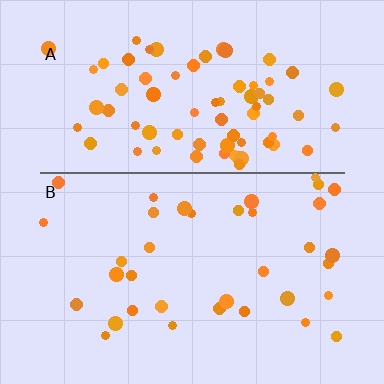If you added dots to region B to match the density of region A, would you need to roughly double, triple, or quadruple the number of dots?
Approximately double.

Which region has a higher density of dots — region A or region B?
A (the top).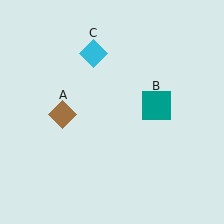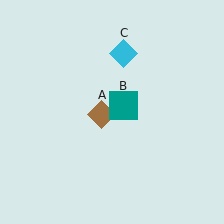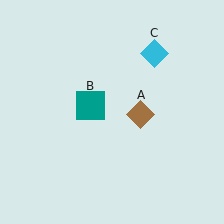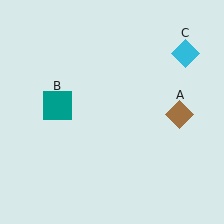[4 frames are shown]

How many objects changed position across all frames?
3 objects changed position: brown diamond (object A), teal square (object B), cyan diamond (object C).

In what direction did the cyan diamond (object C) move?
The cyan diamond (object C) moved right.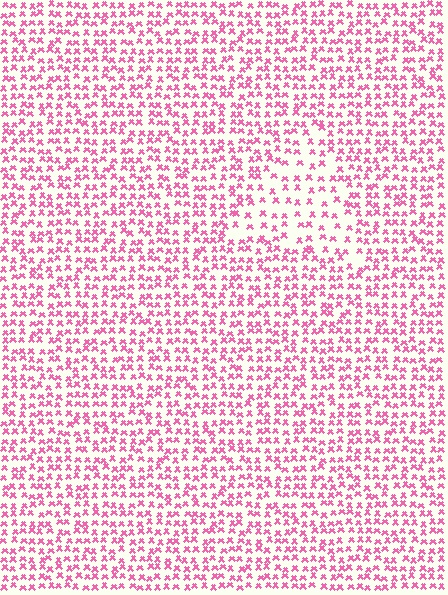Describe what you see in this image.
The image contains small pink elements arranged at two different densities. A triangle-shaped region is visible where the elements are less densely packed than the surrounding area.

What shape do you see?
I see a triangle.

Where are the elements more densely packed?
The elements are more densely packed outside the triangle boundary.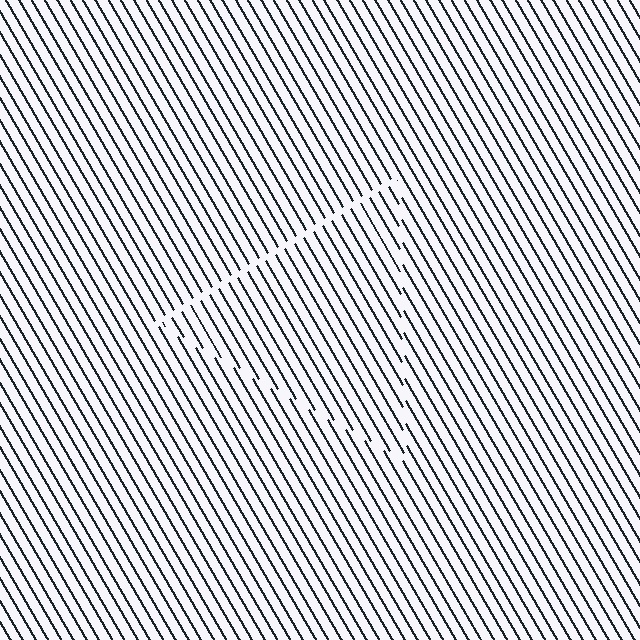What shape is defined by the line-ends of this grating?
An illusory triangle. The interior of the shape contains the same grating, shifted by half a period — the contour is defined by the phase discontinuity where line-ends from the inner and outer gratings abut.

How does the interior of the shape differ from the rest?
The interior of the shape contains the same grating, shifted by half a period — the contour is defined by the phase discontinuity where line-ends from the inner and outer gratings abut.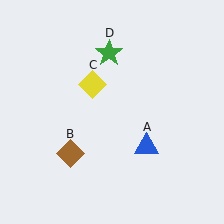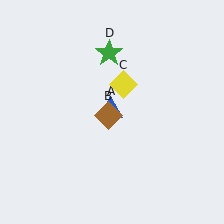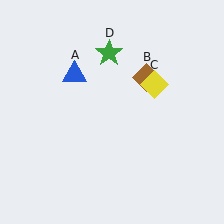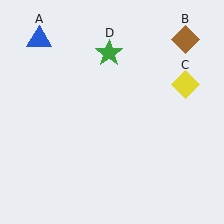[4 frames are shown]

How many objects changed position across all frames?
3 objects changed position: blue triangle (object A), brown diamond (object B), yellow diamond (object C).